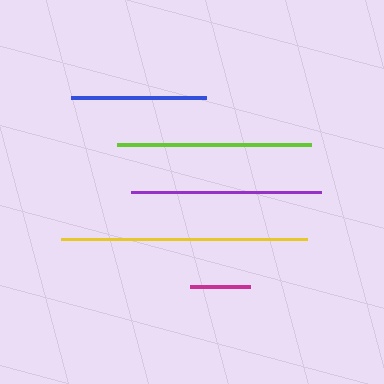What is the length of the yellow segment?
The yellow segment is approximately 245 pixels long.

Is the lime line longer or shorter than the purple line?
The lime line is longer than the purple line.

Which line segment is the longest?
The yellow line is the longest at approximately 245 pixels.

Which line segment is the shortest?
The magenta line is the shortest at approximately 60 pixels.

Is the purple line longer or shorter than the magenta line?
The purple line is longer than the magenta line.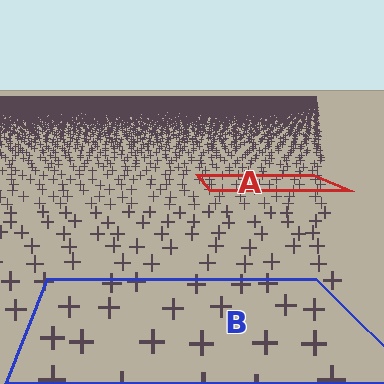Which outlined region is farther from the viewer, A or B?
Region A is farther from the viewer — the texture elements inside it appear smaller and more densely packed.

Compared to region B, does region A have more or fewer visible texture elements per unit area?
Region A has more texture elements per unit area — they are packed more densely because it is farther away.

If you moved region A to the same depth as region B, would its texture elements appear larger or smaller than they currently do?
They would appear larger. At a closer depth, the same texture elements are projected at a bigger on-screen size.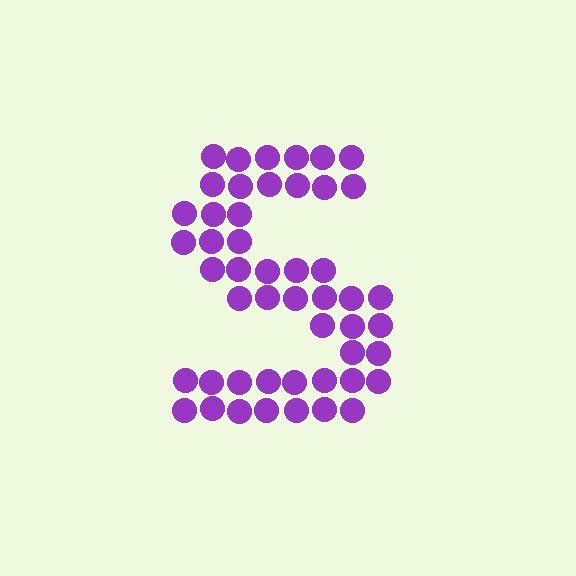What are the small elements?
The small elements are circles.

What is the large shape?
The large shape is the letter S.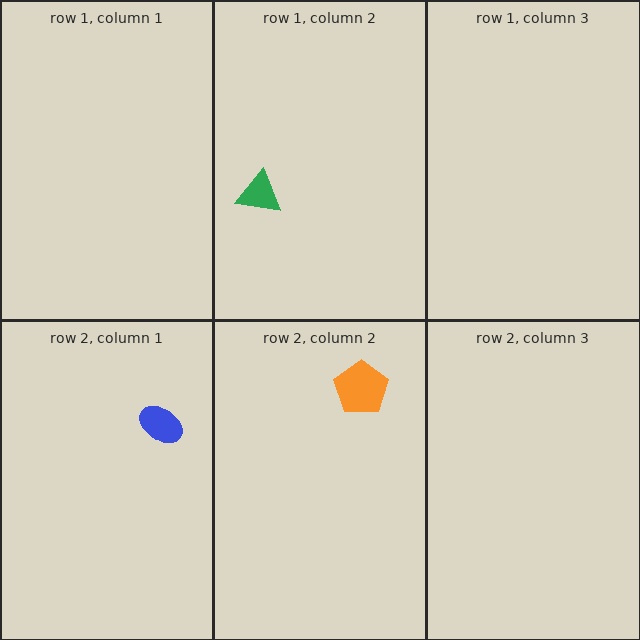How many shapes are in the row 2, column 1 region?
1.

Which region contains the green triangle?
The row 1, column 2 region.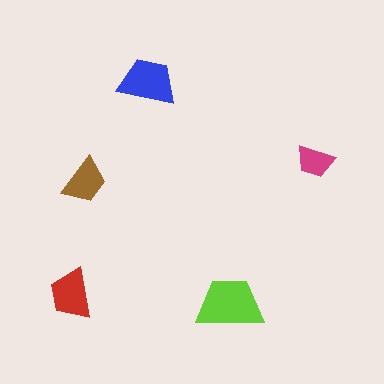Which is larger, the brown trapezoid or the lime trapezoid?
The lime one.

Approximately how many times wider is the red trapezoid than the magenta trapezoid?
About 1.5 times wider.